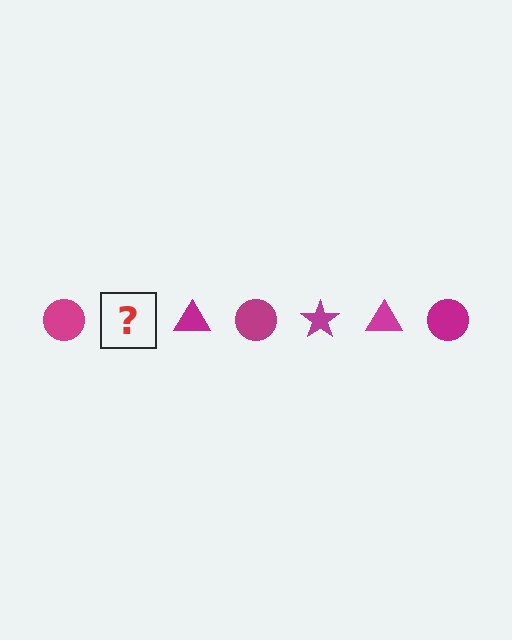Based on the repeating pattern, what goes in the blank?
The blank should be a magenta star.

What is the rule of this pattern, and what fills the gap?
The rule is that the pattern cycles through circle, star, triangle shapes in magenta. The gap should be filled with a magenta star.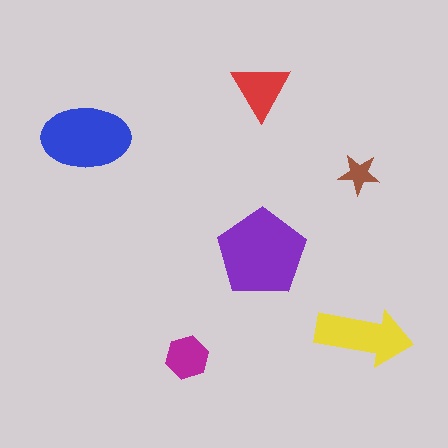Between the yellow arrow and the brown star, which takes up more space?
The yellow arrow.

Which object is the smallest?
The brown star.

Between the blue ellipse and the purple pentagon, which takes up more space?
The purple pentagon.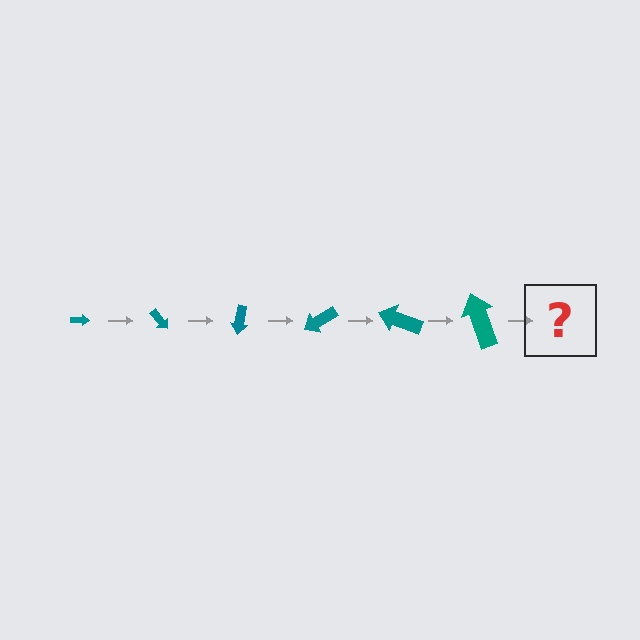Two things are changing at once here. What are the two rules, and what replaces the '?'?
The two rules are that the arrow grows larger each step and it rotates 50 degrees each step. The '?' should be an arrow, larger than the previous one and rotated 300 degrees from the start.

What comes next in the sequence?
The next element should be an arrow, larger than the previous one and rotated 300 degrees from the start.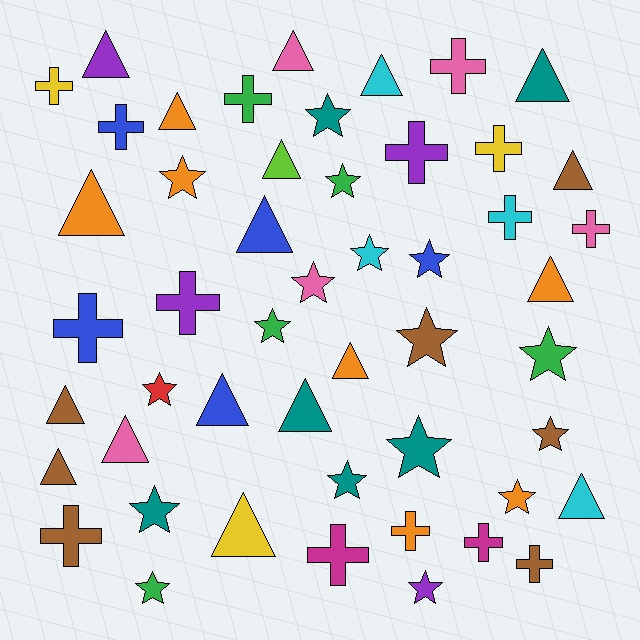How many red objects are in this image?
There is 1 red object.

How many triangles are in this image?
There are 18 triangles.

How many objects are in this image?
There are 50 objects.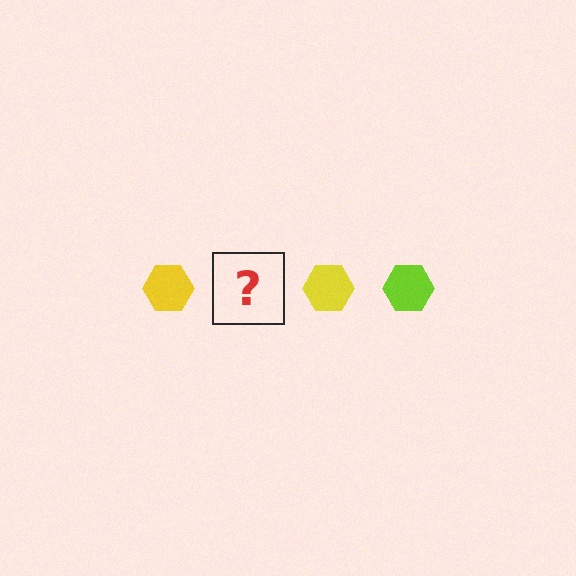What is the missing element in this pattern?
The missing element is a lime hexagon.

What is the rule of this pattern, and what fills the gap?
The rule is that the pattern cycles through yellow, lime hexagons. The gap should be filled with a lime hexagon.